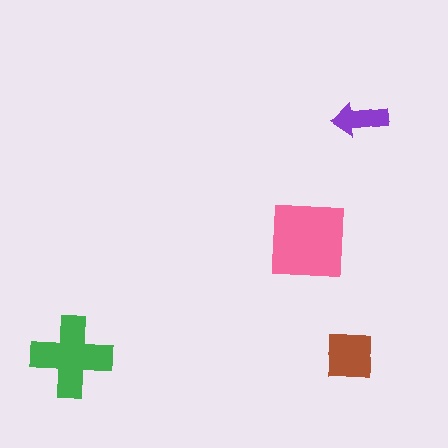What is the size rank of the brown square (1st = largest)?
3rd.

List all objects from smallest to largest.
The purple arrow, the brown square, the green cross, the pink square.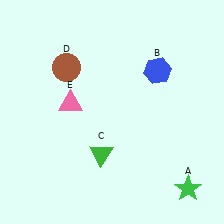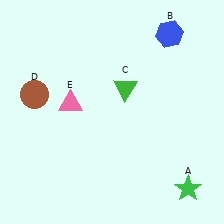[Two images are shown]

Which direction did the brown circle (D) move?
The brown circle (D) moved left.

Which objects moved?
The objects that moved are: the blue hexagon (B), the green triangle (C), the brown circle (D).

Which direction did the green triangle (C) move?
The green triangle (C) moved up.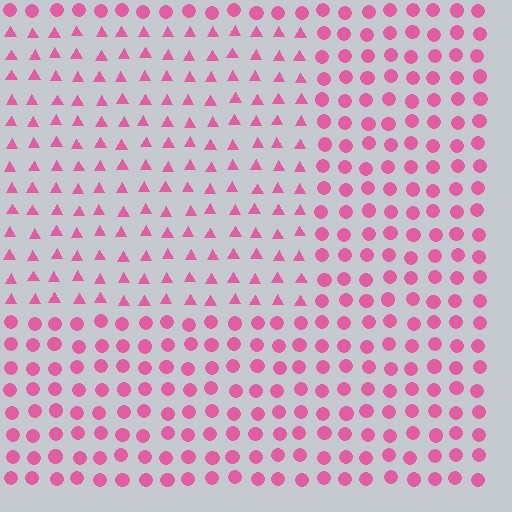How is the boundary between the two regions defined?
The boundary is defined by a change in element shape: triangles inside vs. circles outside. All elements share the same color and spacing.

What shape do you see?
I see a rectangle.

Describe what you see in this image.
The image is filled with small pink elements arranged in a uniform grid. A rectangle-shaped region contains triangles, while the surrounding area contains circles. The boundary is defined purely by the change in element shape.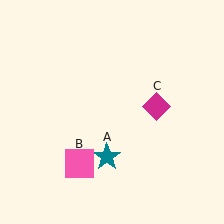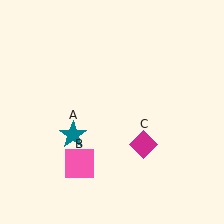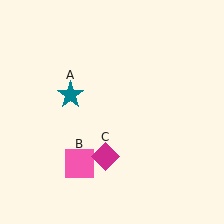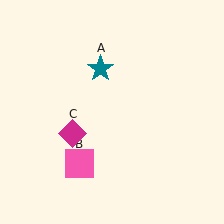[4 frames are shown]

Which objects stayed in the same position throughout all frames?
Pink square (object B) remained stationary.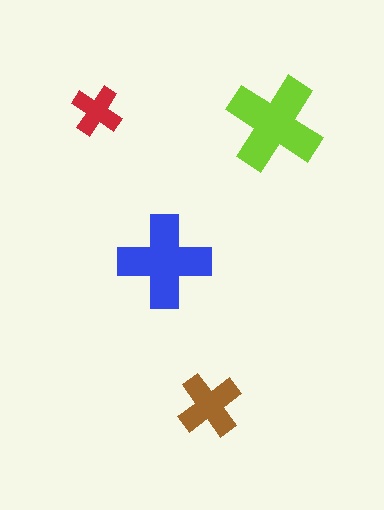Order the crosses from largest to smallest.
the lime one, the blue one, the brown one, the red one.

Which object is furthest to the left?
The red cross is leftmost.